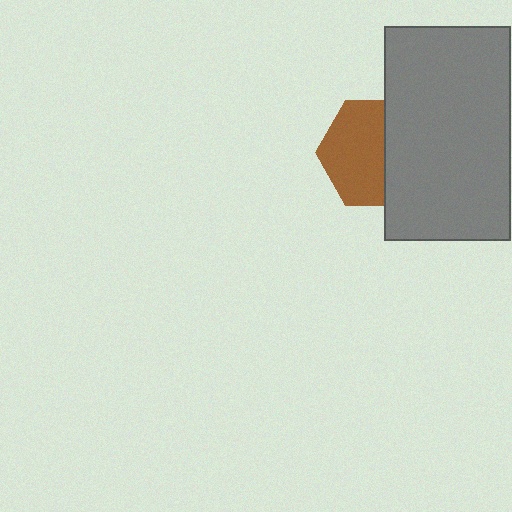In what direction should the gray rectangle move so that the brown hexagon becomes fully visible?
The gray rectangle should move right. That is the shortest direction to clear the overlap and leave the brown hexagon fully visible.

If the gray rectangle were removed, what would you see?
You would see the complete brown hexagon.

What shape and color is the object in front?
The object in front is a gray rectangle.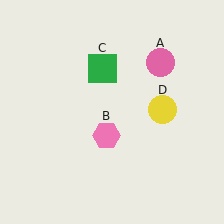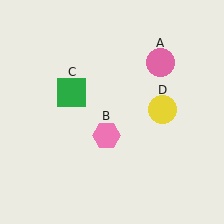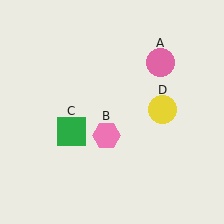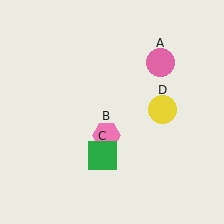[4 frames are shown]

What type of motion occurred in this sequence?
The green square (object C) rotated counterclockwise around the center of the scene.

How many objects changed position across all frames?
1 object changed position: green square (object C).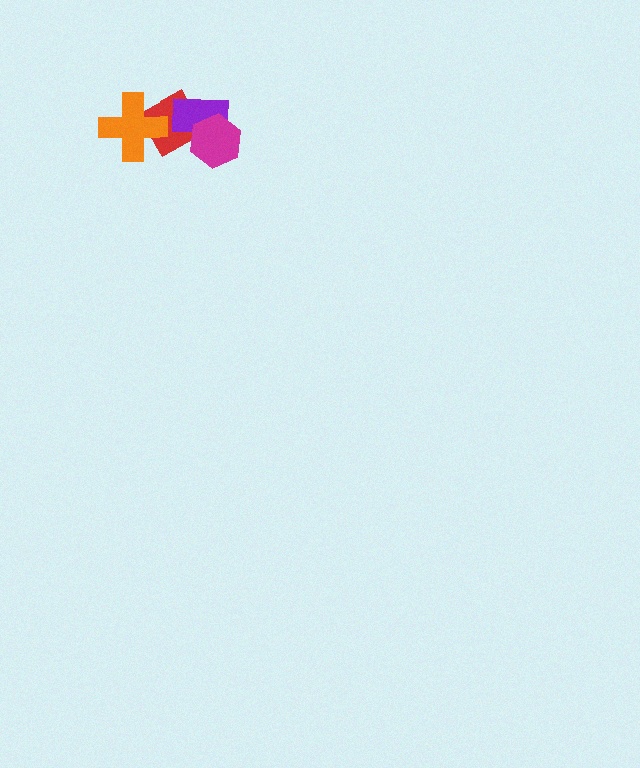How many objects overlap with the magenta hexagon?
2 objects overlap with the magenta hexagon.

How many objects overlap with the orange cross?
1 object overlaps with the orange cross.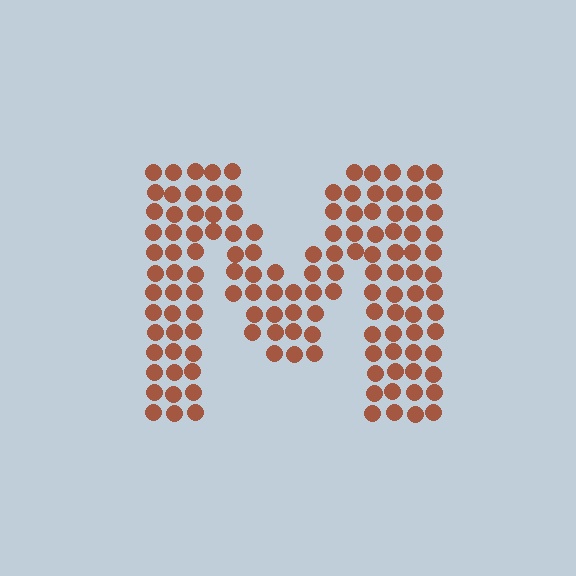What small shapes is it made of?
It is made of small circles.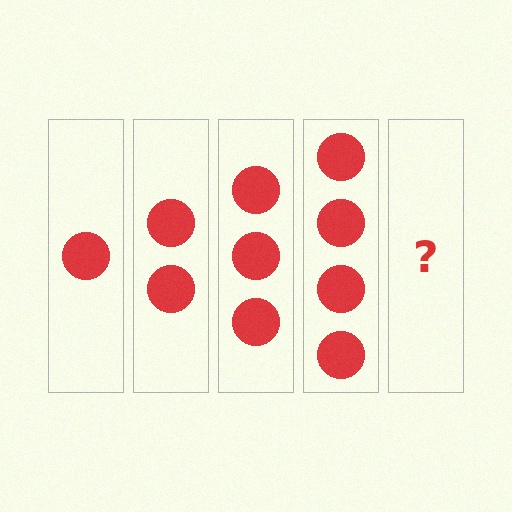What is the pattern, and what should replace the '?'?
The pattern is that each step adds one more circle. The '?' should be 5 circles.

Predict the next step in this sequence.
The next step is 5 circles.